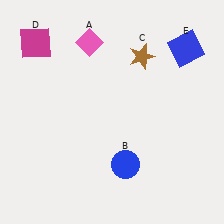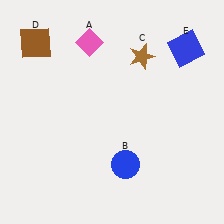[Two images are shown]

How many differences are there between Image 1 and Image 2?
There is 1 difference between the two images.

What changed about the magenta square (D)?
In Image 1, D is magenta. In Image 2, it changed to brown.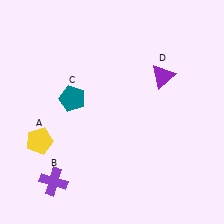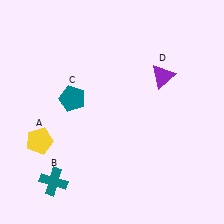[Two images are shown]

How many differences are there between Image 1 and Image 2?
There is 1 difference between the two images.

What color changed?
The cross (B) changed from purple in Image 1 to teal in Image 2.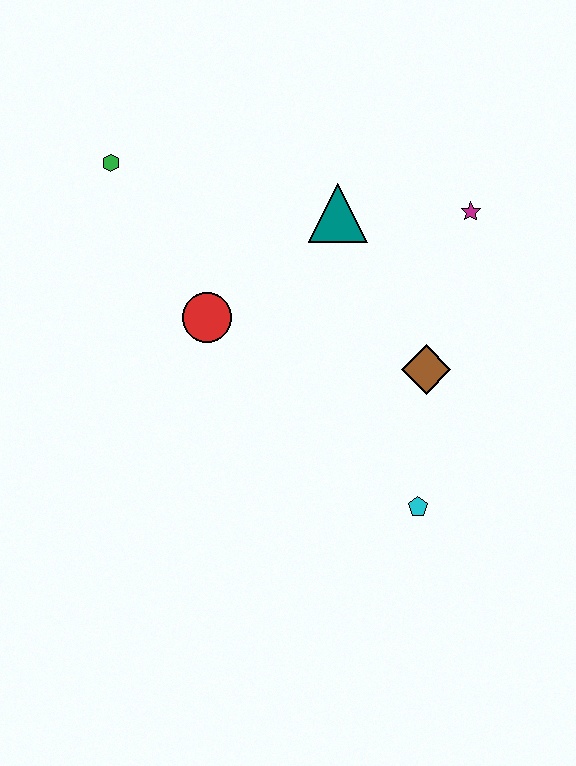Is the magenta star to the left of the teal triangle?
No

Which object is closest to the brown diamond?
The cyan pentagon is closest to the brown diamond.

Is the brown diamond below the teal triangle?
Yes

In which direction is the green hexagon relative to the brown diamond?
The green hexagon is to the left of the brown diamond.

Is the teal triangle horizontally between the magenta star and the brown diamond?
No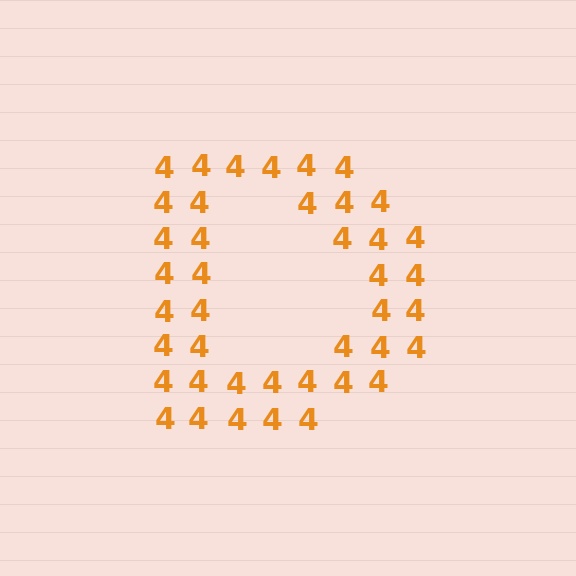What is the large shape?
The large shape is the letter D.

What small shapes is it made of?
It is made of small digit 4's.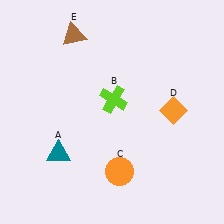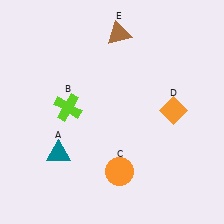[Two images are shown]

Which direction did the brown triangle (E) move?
The brown triangle (E) moved right.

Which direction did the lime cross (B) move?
The lime cross (B) moved left.